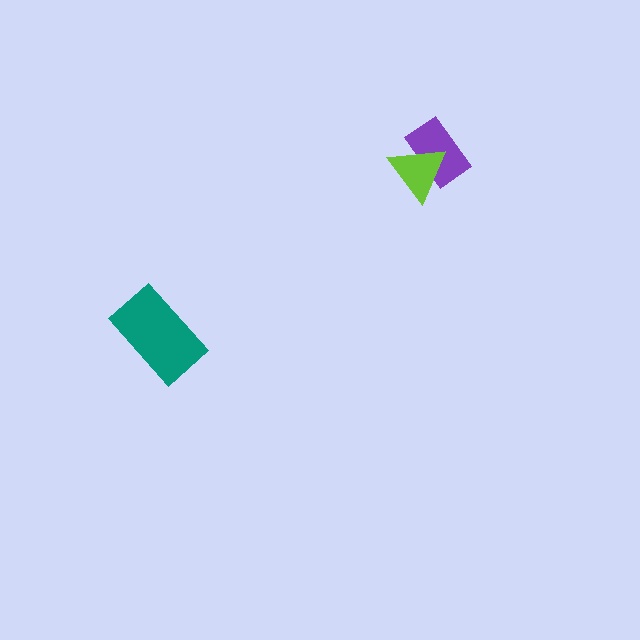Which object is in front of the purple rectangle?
The lime triangle is in front of the purple rectangle.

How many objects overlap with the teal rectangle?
0 objects overlap with the teal rectangle.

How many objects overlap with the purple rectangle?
1 object overlaps with the purple rectangle.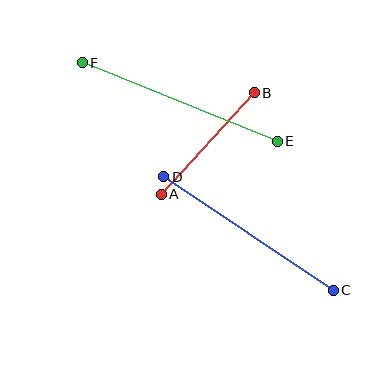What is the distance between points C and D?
The distance is approximately 204 pixels.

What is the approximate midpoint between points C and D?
The midpoint is at approximately (249, 234) pixels.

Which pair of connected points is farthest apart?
Points E and F are farthest apart.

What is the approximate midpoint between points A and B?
The midpoint is at approximately (208, 143) pixels.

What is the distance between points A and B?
The distance is approximately 138 pixels.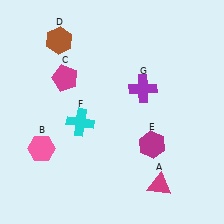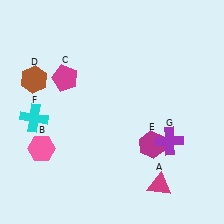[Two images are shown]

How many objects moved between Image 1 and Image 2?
3 objects moved between the two images.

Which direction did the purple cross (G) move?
The purple cross (G) moved down.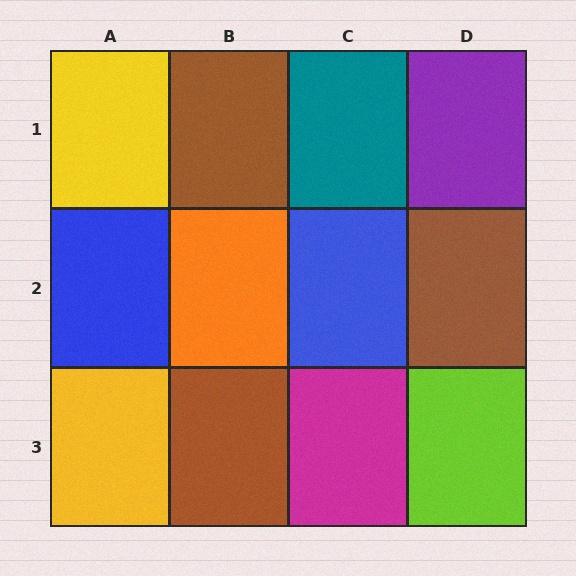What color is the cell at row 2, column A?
Blue.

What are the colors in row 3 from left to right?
Yellow, brown, magenta, lime.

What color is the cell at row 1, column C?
Teal.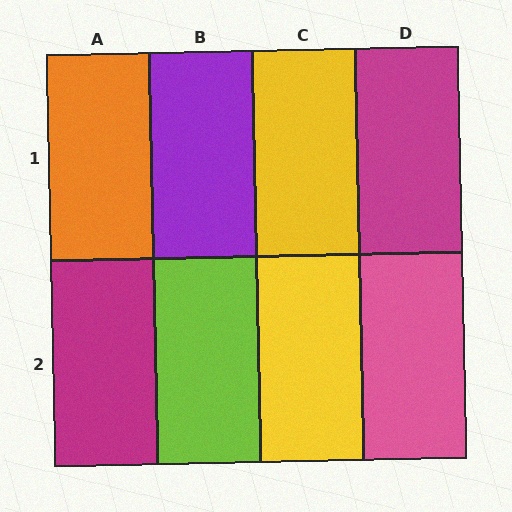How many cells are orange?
1 cell is orange.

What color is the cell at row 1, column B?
Purple.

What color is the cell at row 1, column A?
Orange.